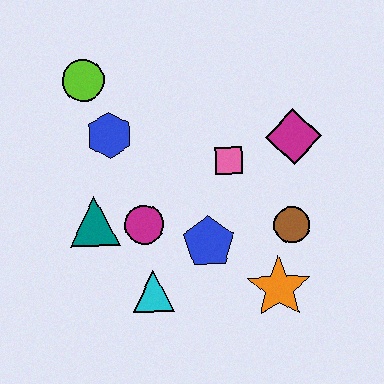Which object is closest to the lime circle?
The blue hexagon is closest to the lime circle.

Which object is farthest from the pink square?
The lime circle is farthest from the pink square.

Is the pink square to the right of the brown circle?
No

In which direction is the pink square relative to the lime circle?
The pink square is to the right of the lime circle.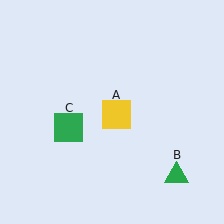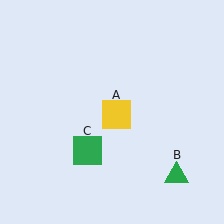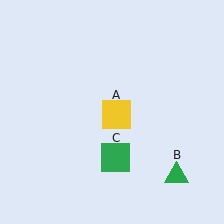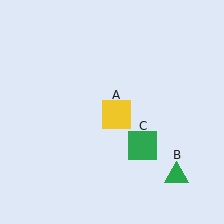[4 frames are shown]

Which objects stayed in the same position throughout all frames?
Yellow square (object A) and green triangle (object B) remained stationary.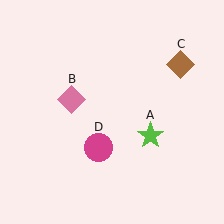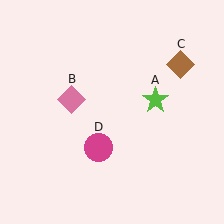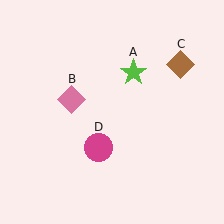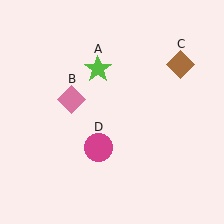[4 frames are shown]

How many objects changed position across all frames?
1 object changed position: lime star (object A).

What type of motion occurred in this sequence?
The lime star (object A) rotated counterclockwise around the center of the scene.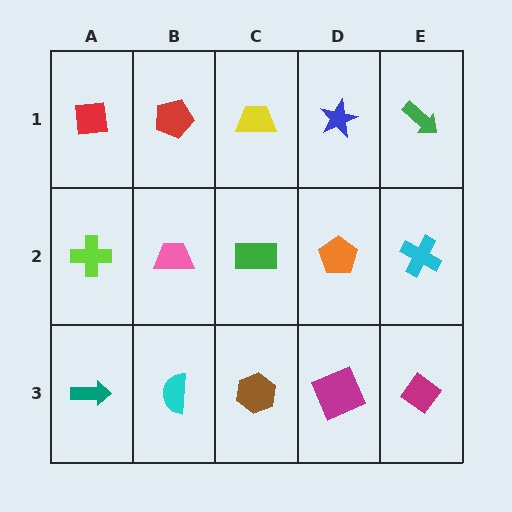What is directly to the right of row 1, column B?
A yellow trapezoid.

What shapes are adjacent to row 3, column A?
A lime cross (row 2, column A), a cyan semicircle (row 3, column B).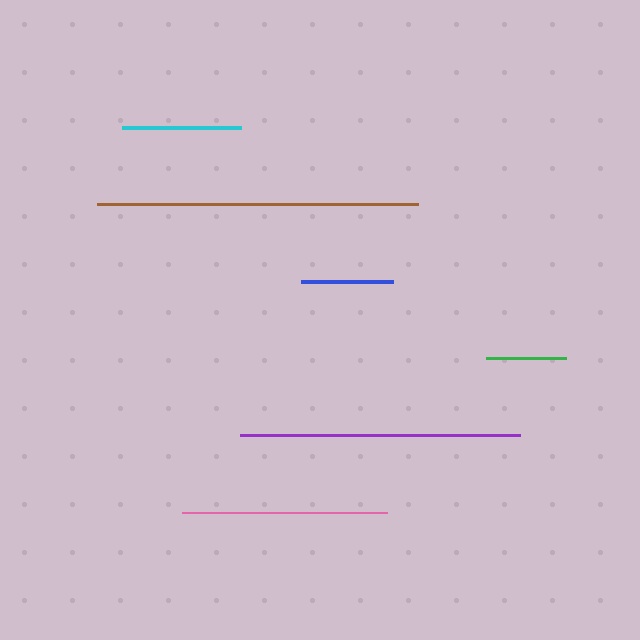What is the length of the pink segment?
The pink segment is approximately 205 pixels long.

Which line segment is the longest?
The brown line is the longest at approximately 321 pixels.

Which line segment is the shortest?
The green line is the shortest at approximately 80 pixels.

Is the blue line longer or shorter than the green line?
The blue line is longer than the green line.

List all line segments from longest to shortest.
From longest to shortest: brown, purple, pink, cyan, blue, green.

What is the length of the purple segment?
The purple segment is approximately 279 pixels long.